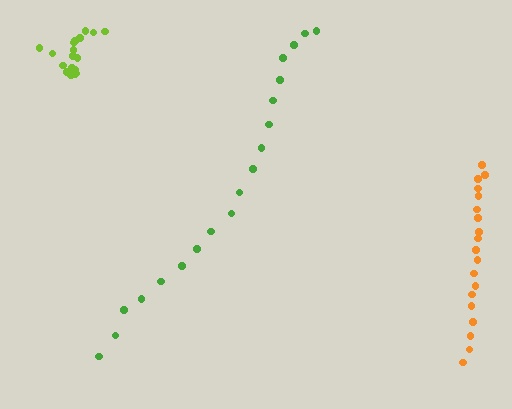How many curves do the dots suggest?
There are 3 distinct paths.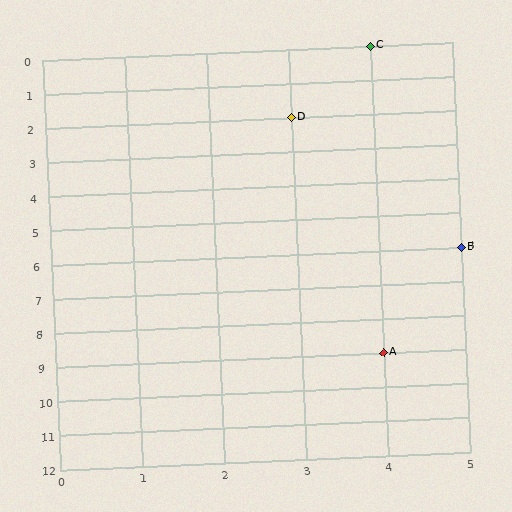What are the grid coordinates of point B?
Point B is at grid coordinates (5, 6).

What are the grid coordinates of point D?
Point D is at grid coordinates (3, 2).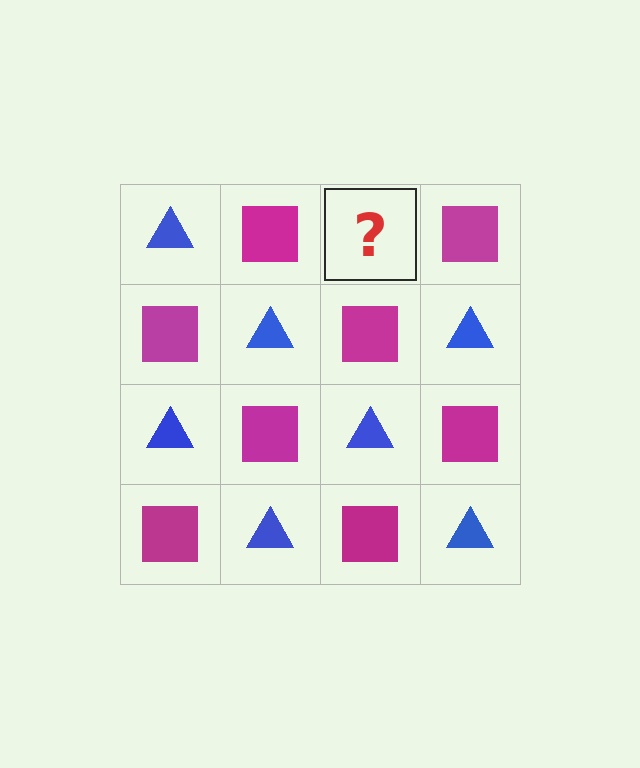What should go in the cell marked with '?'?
The missing cell should contain a blue triangle.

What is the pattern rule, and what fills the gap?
The rule is that it alternates blue triangle and magenta square in a checkerboard pattern. The gap should be filled with a blue triangle.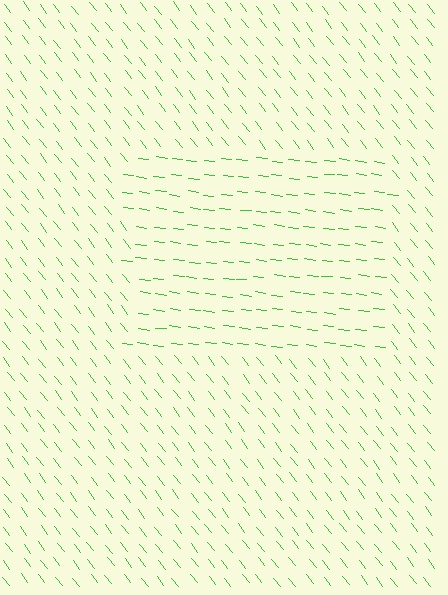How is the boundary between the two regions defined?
The boundary is defined purely by a change in line orientation (approximately 45 degrees difference). All lines are the same color and thickness.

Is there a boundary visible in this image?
Yes, there is a texture boundary formed by a change in line orientation.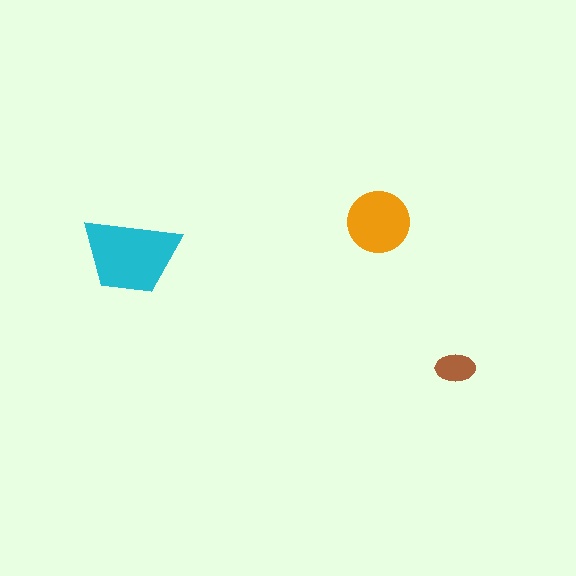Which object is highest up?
The orange circle is topmost.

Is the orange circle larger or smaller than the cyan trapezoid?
Smaller.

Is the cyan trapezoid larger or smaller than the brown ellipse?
Larger.